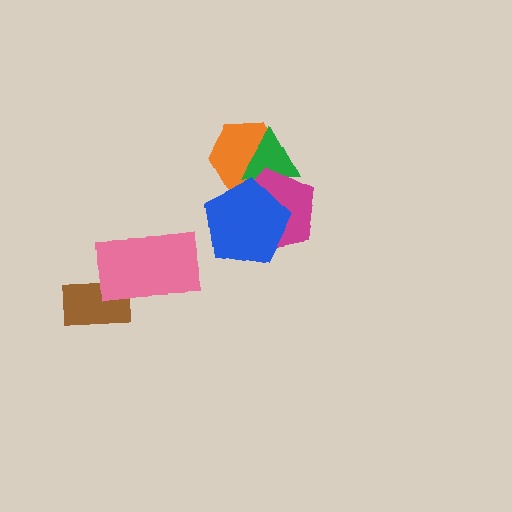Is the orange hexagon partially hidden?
Yes, it is partially covered by another shape.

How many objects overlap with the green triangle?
3 objects overlap with the green triangle.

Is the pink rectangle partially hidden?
No, no other shape covers it.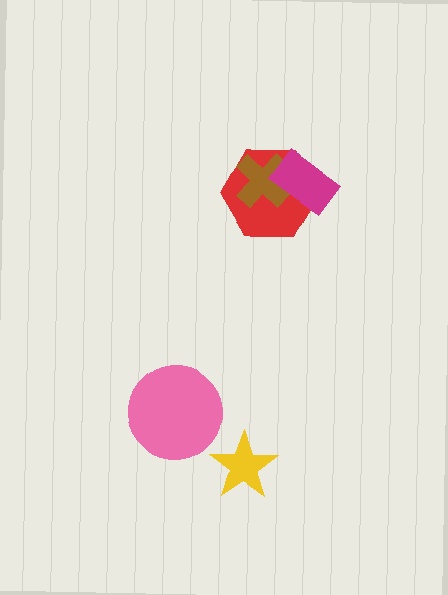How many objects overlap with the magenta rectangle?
2 objects overlap with the magenta rectangle.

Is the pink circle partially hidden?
No, no other shape covers it.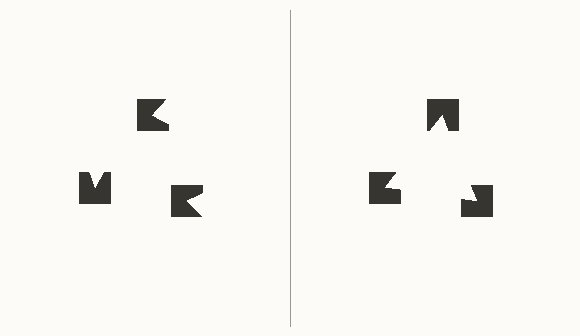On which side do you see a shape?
An illusory triangle appears on the right side. On the left side the wedge cuts are rotated, so no coherent shape forms.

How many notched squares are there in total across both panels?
6 — 3 on each side.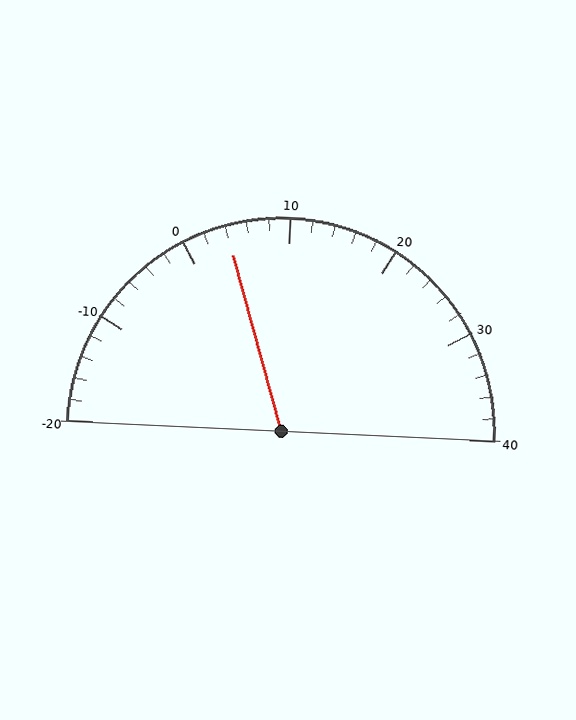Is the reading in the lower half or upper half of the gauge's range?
The reading is in the lower half of the range (-20 to 40).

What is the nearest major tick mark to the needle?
The nearest major tick mark is 0.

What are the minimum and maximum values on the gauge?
The gauge ranges from -20 to 40.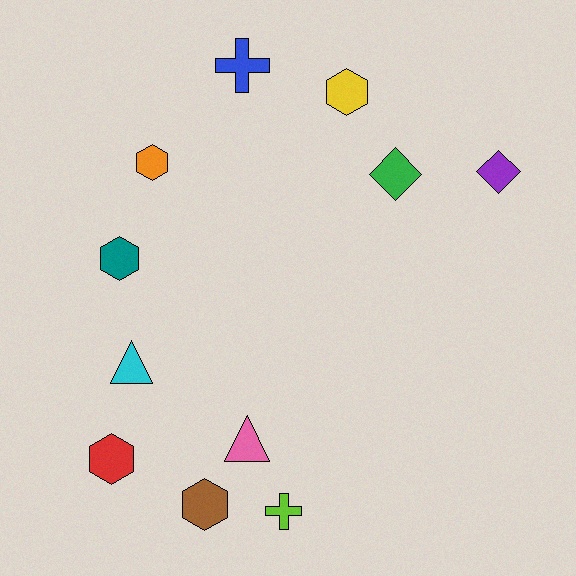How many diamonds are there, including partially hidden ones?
There are 2 diamonds.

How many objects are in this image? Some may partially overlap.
There are 11 objects.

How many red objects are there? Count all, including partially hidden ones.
There is 1 red object.